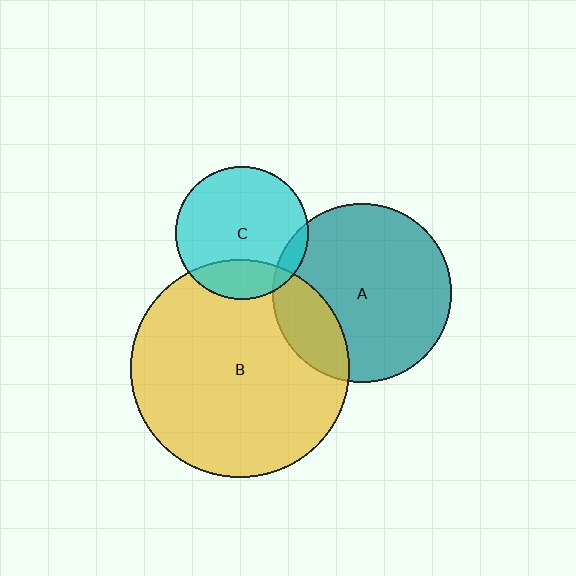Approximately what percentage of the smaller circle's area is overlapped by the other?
Approximately 20%.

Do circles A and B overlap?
Yes.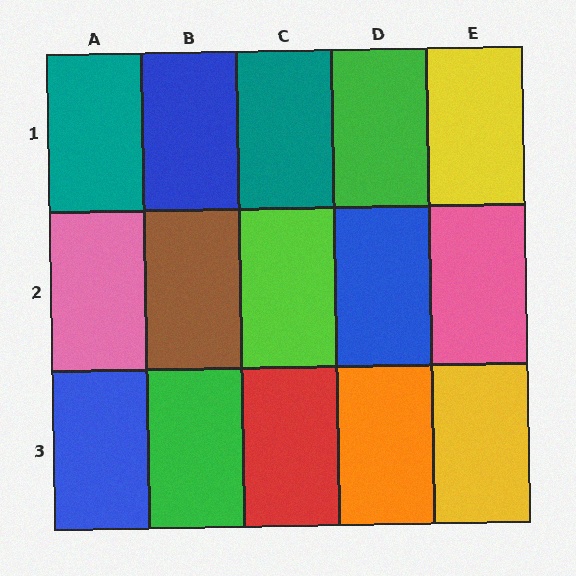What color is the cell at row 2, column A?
Pink.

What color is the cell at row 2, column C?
Lime.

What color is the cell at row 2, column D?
Blue.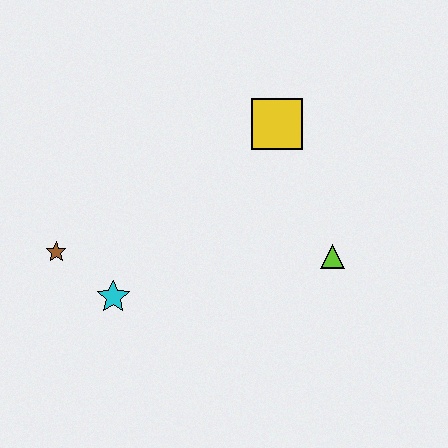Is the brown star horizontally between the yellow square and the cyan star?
No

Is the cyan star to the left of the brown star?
No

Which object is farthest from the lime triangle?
The brown star is farthest from the lime triangle.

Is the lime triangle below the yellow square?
Yes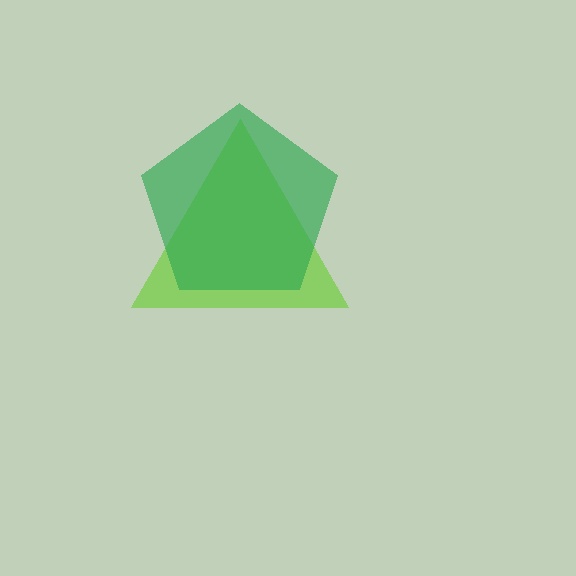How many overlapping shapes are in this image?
There are 2 overlapping shapes in the image.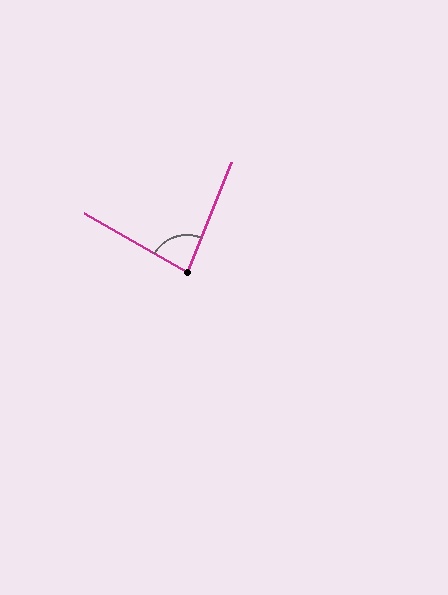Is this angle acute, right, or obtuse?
It is acute.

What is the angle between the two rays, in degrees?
Approximately 82 degrees.